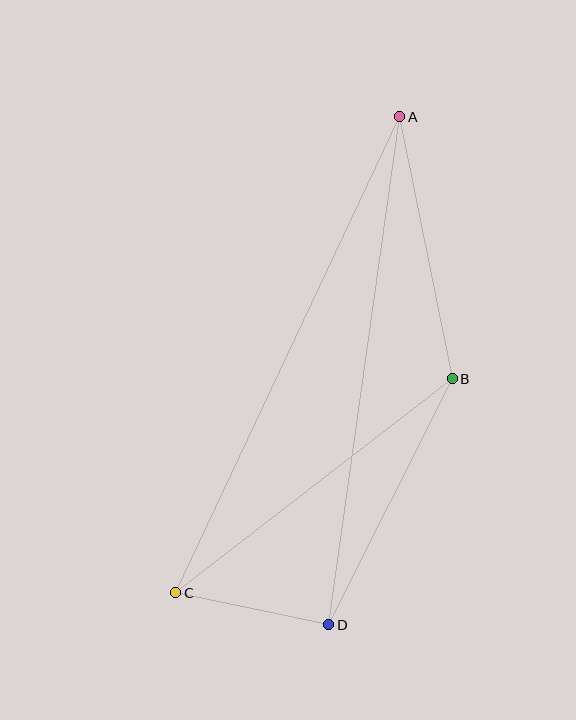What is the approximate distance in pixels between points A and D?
The distance between A and D is approximately 513 pixels.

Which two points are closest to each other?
Points C and D are closest to each other.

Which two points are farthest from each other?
Points A and C are farthest from each other.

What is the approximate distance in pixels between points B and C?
The distance between B and C is approximately 350 pixels.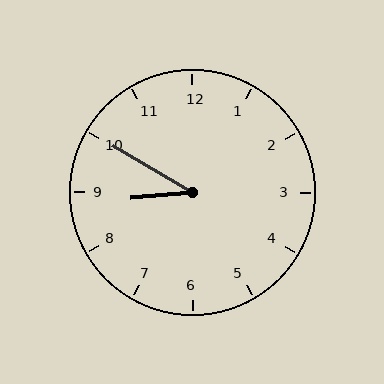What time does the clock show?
8:50.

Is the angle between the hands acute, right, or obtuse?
It is acute.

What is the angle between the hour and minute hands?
Approximately 35 degrees.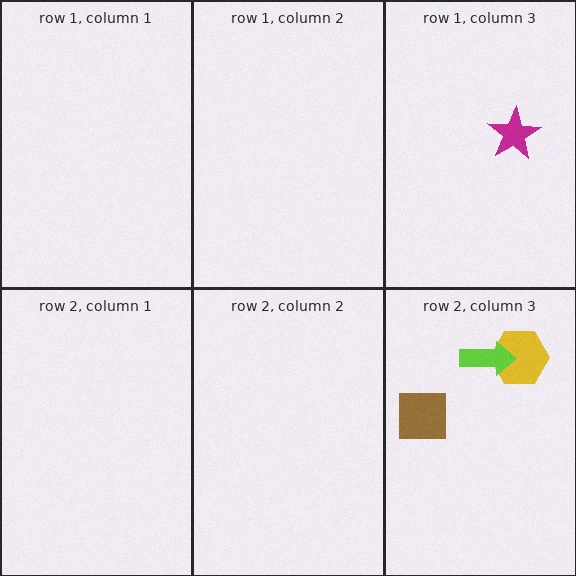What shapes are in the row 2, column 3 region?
The yellow hexagon, the lime arrow, the brown square.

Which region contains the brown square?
The row 2, column 3 region.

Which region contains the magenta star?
The row 1, column 3 region.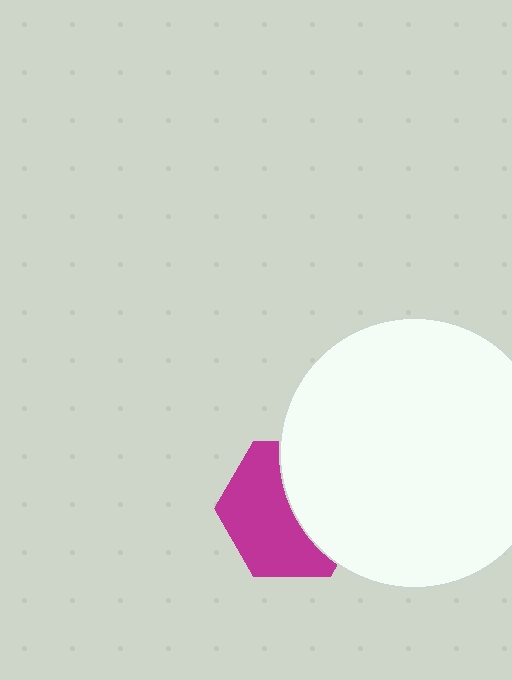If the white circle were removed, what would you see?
You would see the complete magenta hexagon.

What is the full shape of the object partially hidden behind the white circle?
The partially hidden object is a magenta hexagon.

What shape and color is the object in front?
The object in front is a white circle.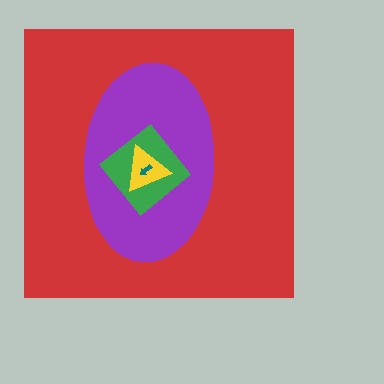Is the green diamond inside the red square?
Yes.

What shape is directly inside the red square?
The purple ellipse.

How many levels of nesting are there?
5.